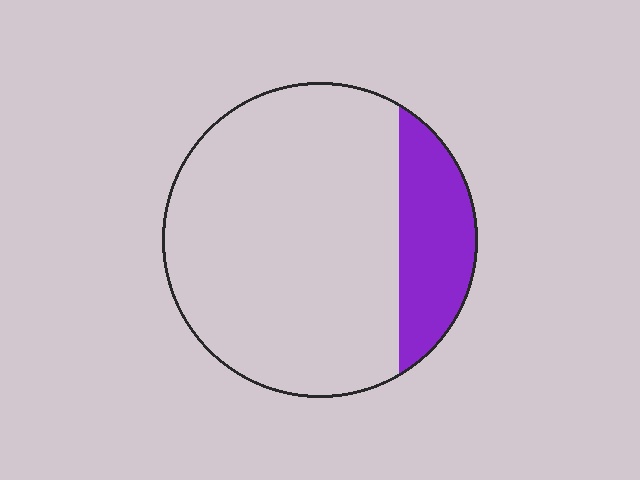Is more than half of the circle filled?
No.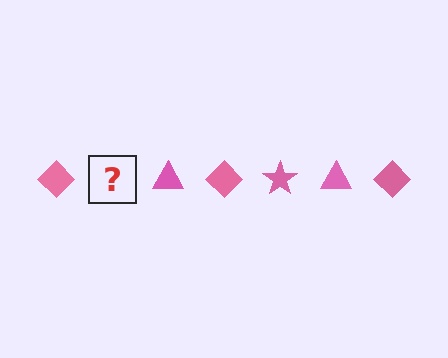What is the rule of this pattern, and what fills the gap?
The rule is that the pattern cycles through diamond, star, triangle shapes in pink. The gap should be filled with a pink star.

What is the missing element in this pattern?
The missing element is a pink star.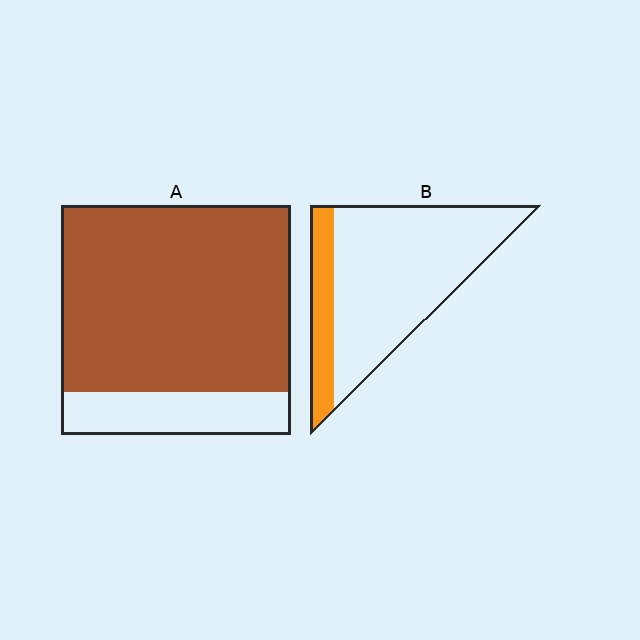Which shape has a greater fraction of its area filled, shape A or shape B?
Shape A.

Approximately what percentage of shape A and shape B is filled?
A is approximately 80% and B is approximately 20%.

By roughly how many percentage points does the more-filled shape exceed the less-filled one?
By roughly 60 percentage points (A over B).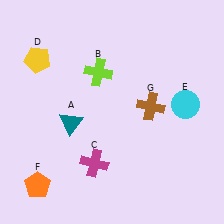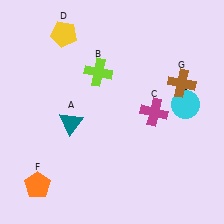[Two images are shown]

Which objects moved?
The objects that moved are: the magenta cross (C), the yellow pentagon (D), the brown cross (G).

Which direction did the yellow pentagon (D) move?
The yellow pentagon (D) moved right.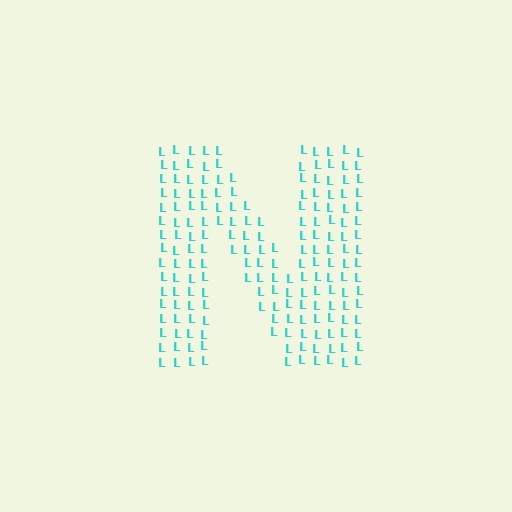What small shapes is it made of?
It is made of small letter L's.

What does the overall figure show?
The overall figure shows the letter N.